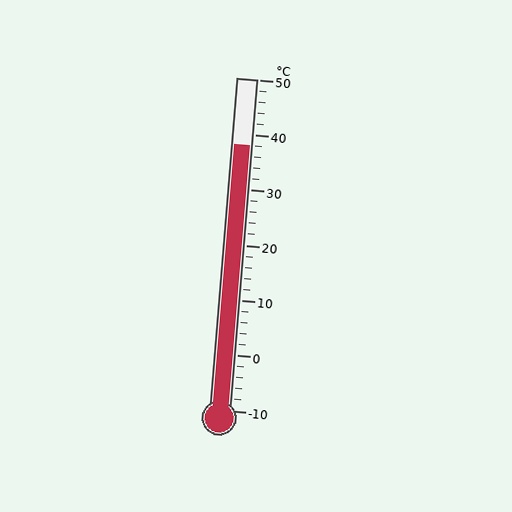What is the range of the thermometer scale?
The thermometer scale ranges from -10°C to 50°C.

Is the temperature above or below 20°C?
The temperature is above 20°C.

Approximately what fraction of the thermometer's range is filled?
The thermometer is filled to approximately 80% of its range.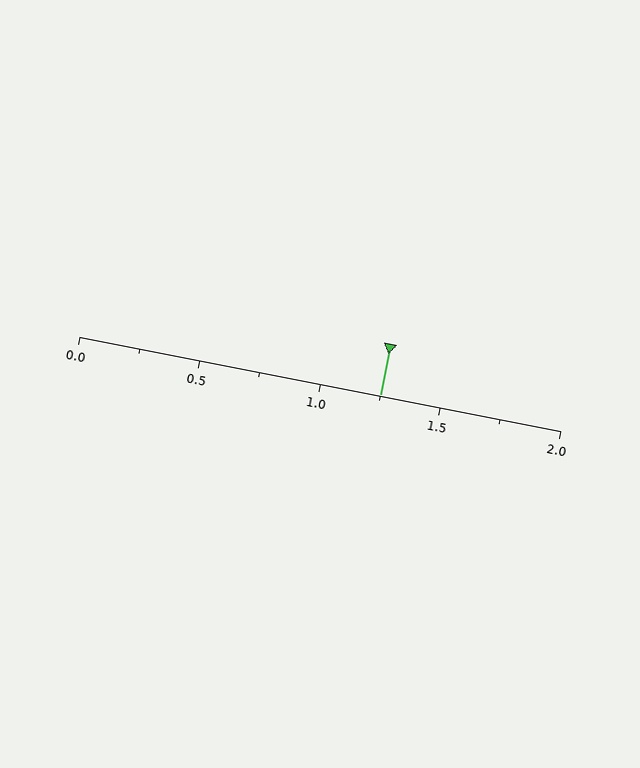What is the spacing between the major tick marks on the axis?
The major ticks are spaced 0.5 apart.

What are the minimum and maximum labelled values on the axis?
The axis runs from 0.0 to 2.0.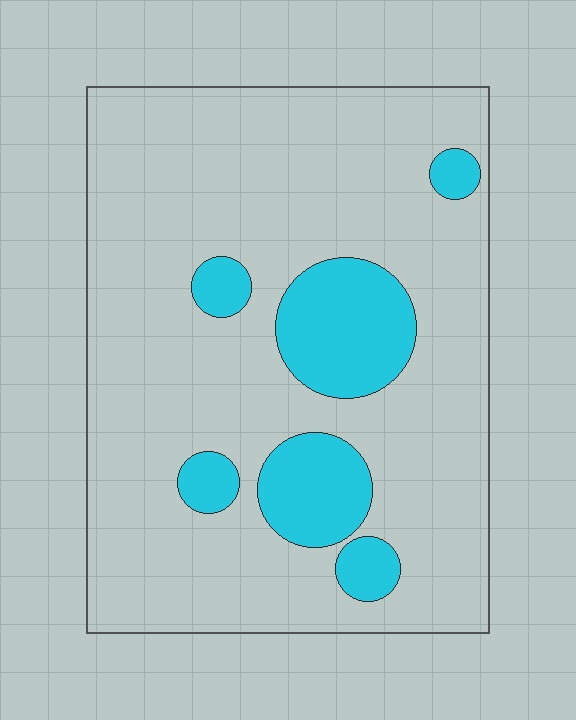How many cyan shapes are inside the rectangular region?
6.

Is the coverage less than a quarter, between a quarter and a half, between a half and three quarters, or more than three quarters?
Less than a quarter.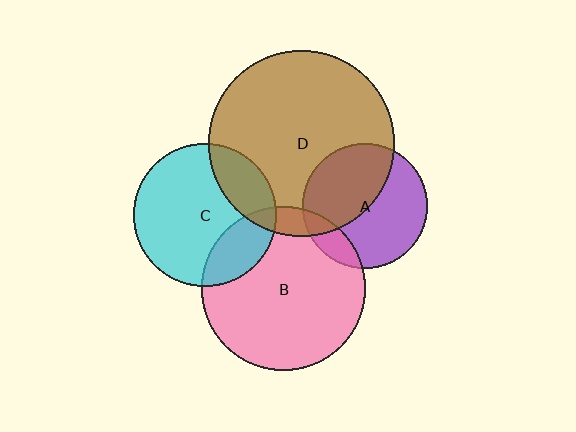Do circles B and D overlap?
Yes.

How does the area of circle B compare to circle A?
Approximately 1.7 times.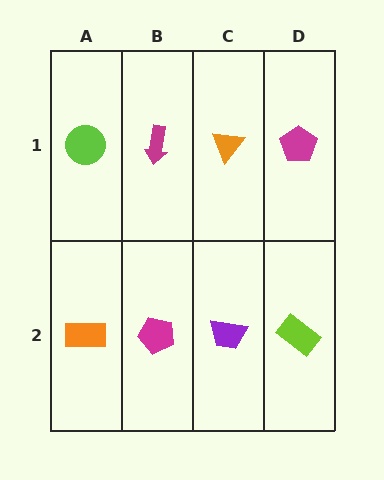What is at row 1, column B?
A magenta arrow.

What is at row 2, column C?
A purple trapezoid.